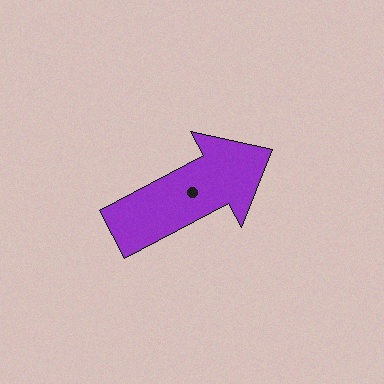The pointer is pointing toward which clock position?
Roughly 2 o'clock.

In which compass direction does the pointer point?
Northeast.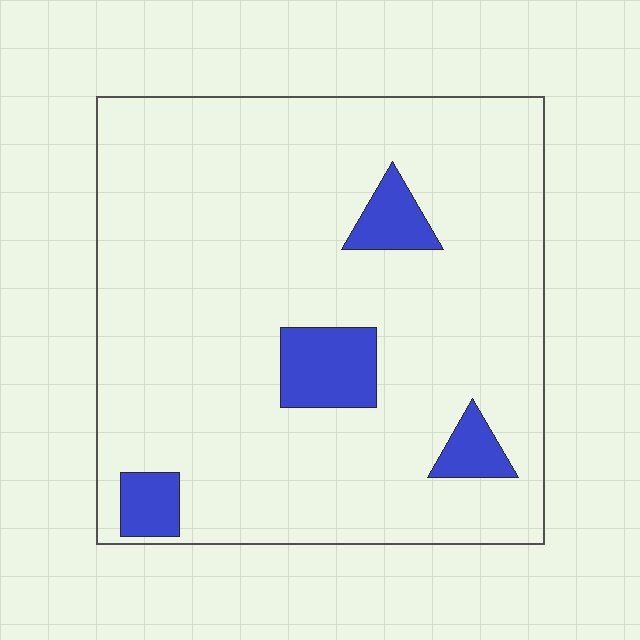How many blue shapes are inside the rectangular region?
4.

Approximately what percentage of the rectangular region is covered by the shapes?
Approximately 10%.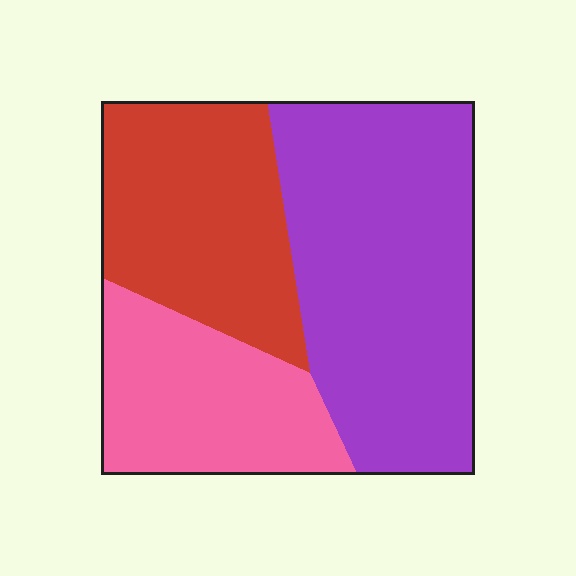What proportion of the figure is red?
Red takes up between a quarter and a half of the figure.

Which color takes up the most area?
Purple, at roughly 45%.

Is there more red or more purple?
Purple.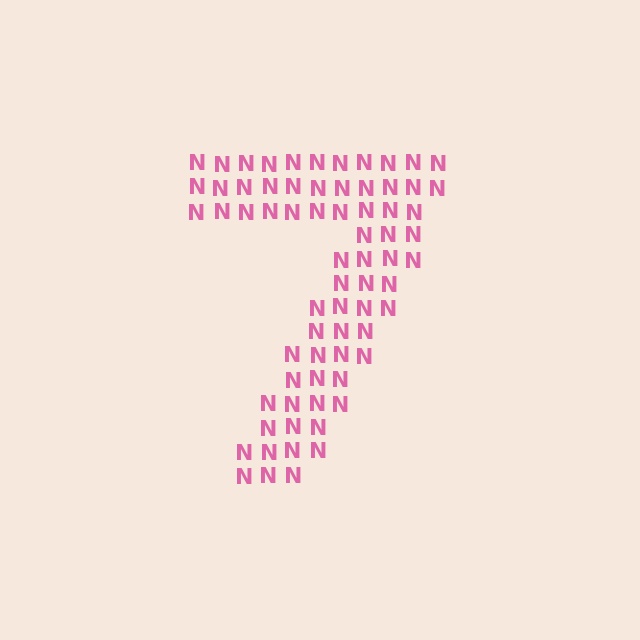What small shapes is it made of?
It is made of small letter N's.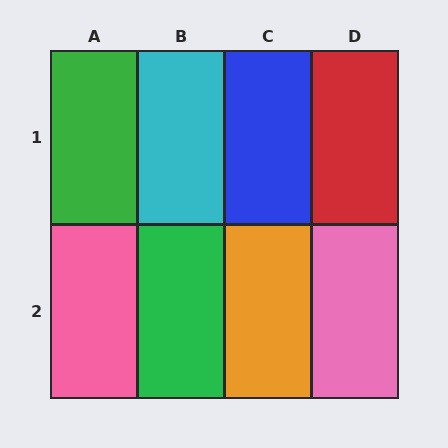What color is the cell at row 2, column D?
Pink.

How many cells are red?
1 cell is red.